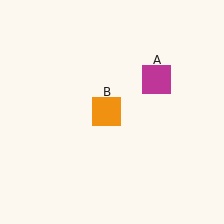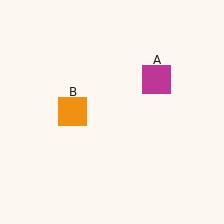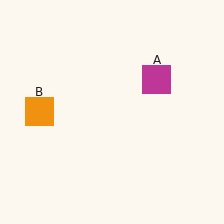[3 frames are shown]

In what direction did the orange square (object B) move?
The orange square (object B) moved left.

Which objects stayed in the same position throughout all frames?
Magenta square (object A) remained stationary.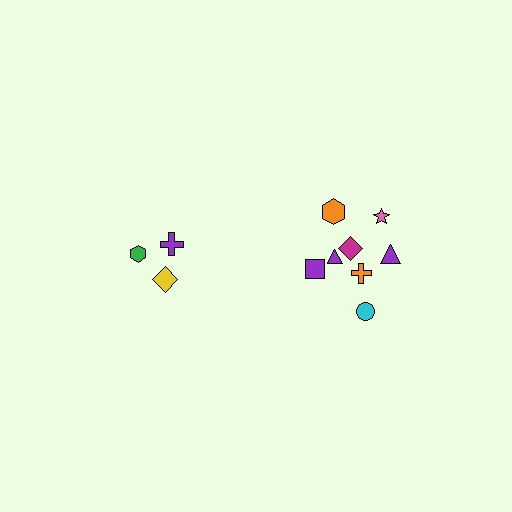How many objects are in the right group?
There are 8 objects.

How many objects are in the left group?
There are 3 objects.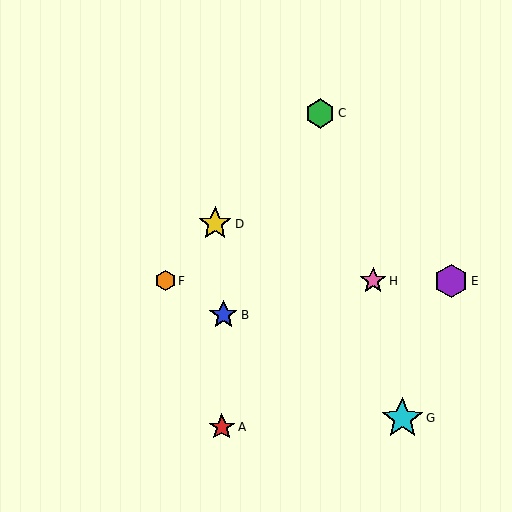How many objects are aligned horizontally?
3 objects (E, F, H) are aligned horizontally.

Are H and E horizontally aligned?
Yes, both are at y≈281.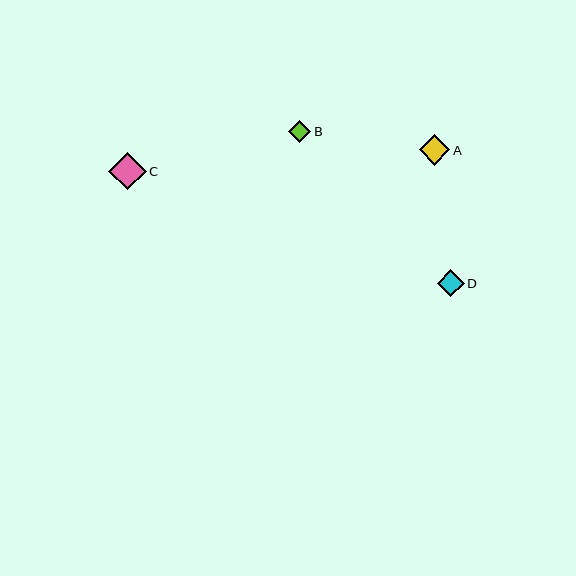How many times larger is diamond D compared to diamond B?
Diamond D is approximately 1.2 times the size of diamond B.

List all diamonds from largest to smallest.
From largest to smallest: C, A, D, B.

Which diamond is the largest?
Diamond C is the largest with a size of approximately 38 pixels.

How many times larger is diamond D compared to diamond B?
Diamond D is approximately 1.2 times the size of diamond B.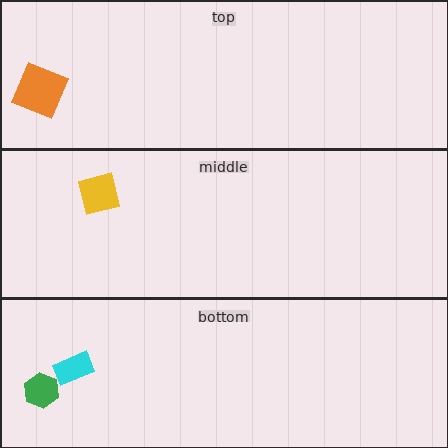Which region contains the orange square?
The top region.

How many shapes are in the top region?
1.